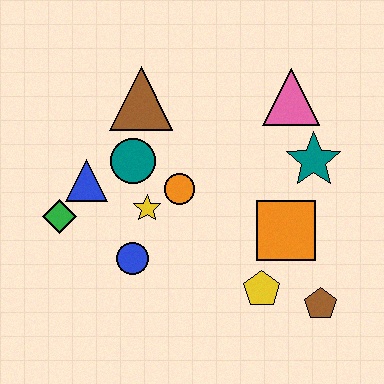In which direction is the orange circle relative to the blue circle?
The orange circle is above the blue circle.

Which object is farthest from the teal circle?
The brown pentagon is farthest from the teal circle.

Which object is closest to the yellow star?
The orange circle is closest to the yellow star.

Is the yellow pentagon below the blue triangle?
Yes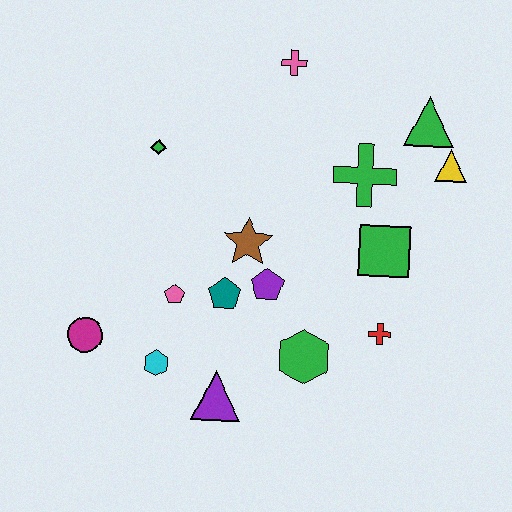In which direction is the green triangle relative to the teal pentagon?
The green triangle is to the right of the teal pentagon.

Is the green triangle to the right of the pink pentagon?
Yes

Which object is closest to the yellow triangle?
The green triangle is closest to the yellow triangle.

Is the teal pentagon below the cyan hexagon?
No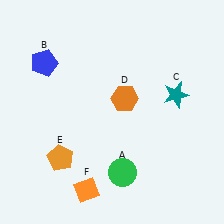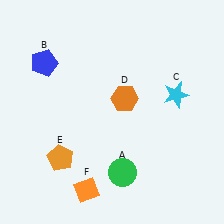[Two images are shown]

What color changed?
The star (C) changed from teal in Image 1 to cyan in Image 2.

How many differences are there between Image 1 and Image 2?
There is 1 difference between the two images.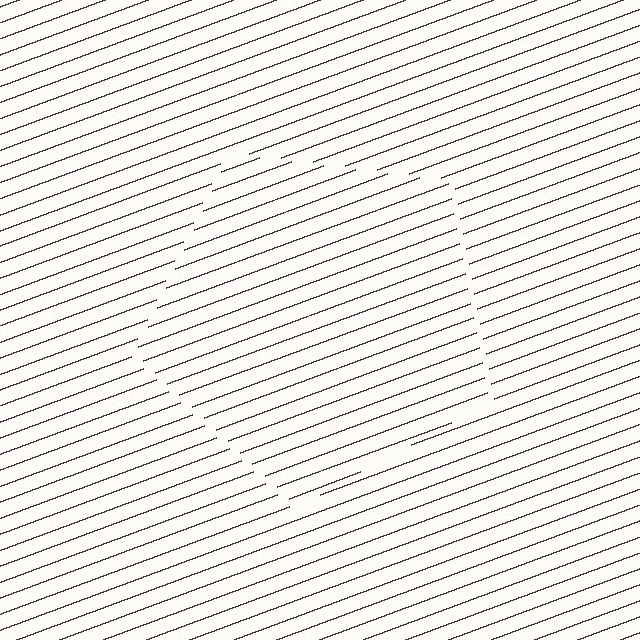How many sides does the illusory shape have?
5 sides — the line-ends trace a pentagon.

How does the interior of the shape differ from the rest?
The interior of the shape contains the same grating, shifted by half a period — the contour is defined by the phase discontinuity where line-ends from the inner and outer gratings abut.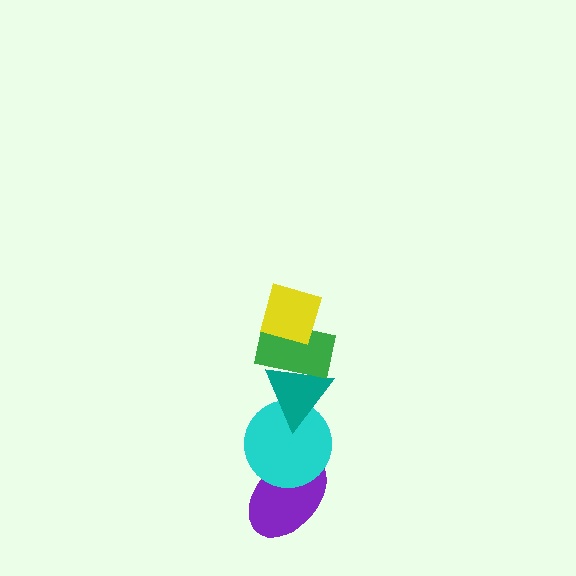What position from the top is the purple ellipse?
The purple ellipse is 5th from the top.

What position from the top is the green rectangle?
The green rectangle is 2nd from the top.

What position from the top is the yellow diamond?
The yellow diamond is 1st from the top.